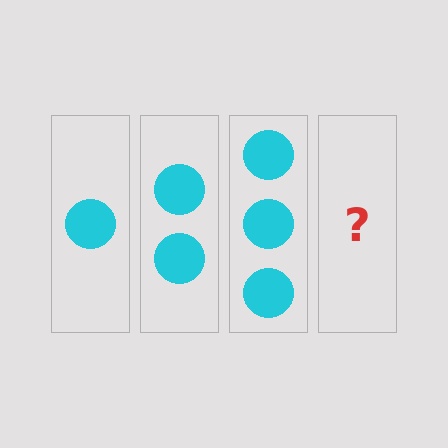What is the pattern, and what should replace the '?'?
The pattern is that each step adds one more circle. The '?' should be 4 circles.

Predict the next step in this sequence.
The next step is 4 circles.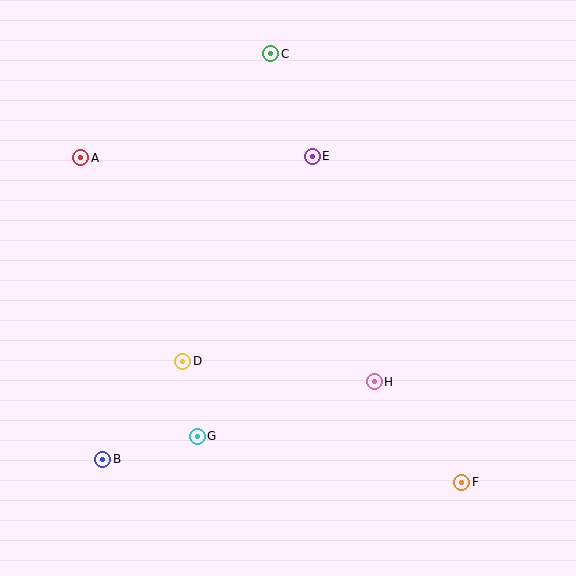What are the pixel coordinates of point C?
Point C is at (271, 54).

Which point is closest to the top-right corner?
Point E is closest to the top-right corner.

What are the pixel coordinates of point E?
Point E is at (312, 156).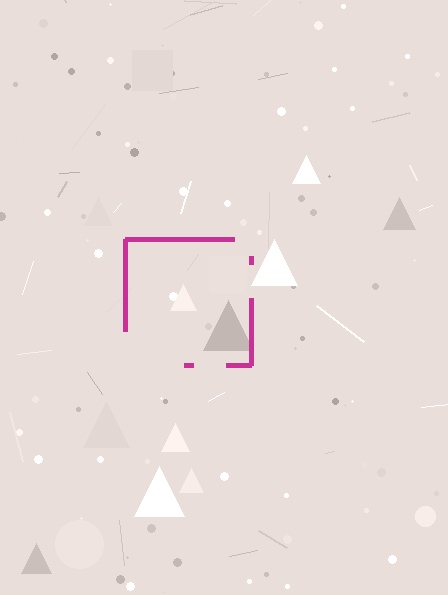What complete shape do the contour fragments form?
The contour fragments form a square.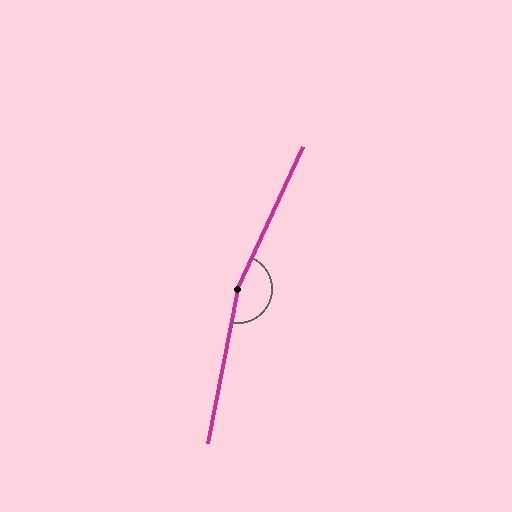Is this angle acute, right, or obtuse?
It is obtuse.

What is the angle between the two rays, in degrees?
Approximately 166 degrees.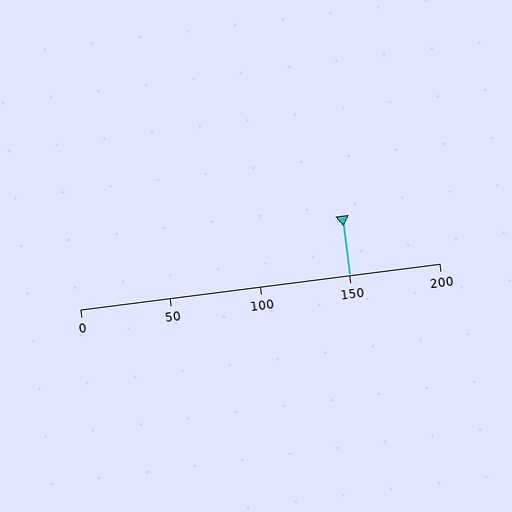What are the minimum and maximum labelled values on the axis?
The axis runs from 0 to 200.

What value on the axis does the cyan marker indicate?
The marker indicates approximately 150.